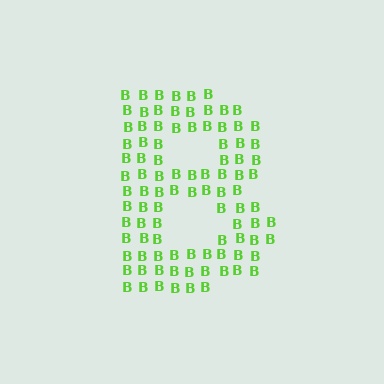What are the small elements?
The small elements are letter B's.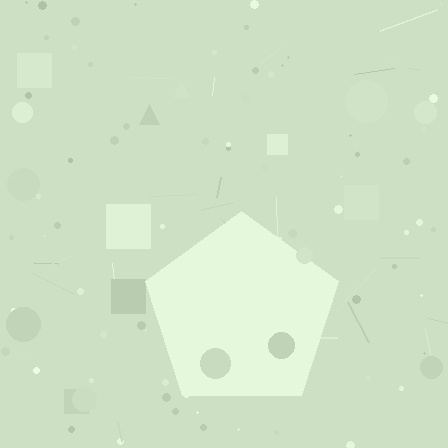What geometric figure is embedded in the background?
A pentagon is embedded in the background.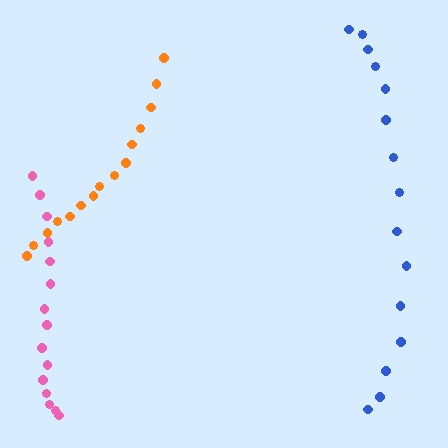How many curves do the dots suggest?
There are 3 distinct paths.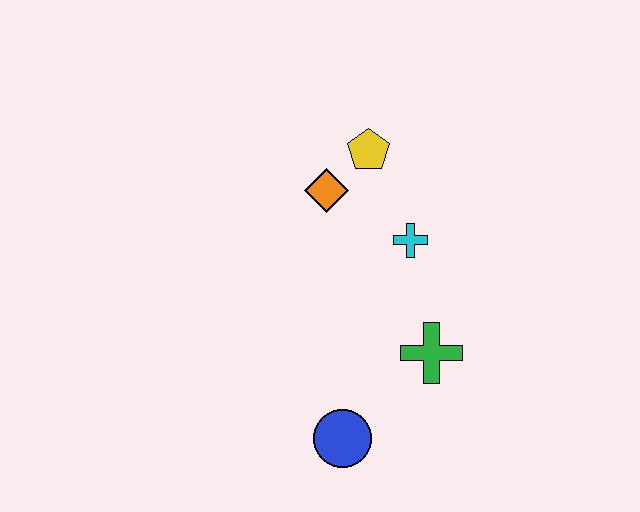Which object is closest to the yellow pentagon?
The orange diamond is closest to the yellow pentagon.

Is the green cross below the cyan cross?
Yes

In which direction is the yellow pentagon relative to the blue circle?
The yellow pentagon is above the blue circle.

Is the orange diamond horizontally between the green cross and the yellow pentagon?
No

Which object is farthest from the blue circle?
The yellow pentagon is farthest from the blue circle.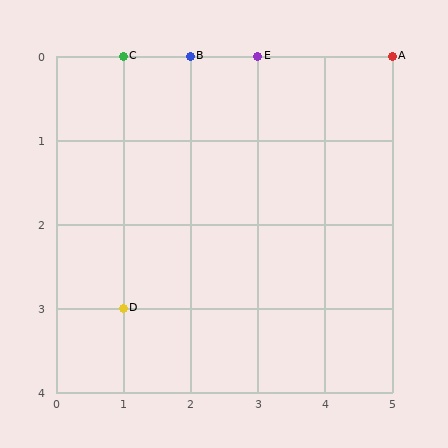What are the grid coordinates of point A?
Point A is at grid coordinates (5, 0).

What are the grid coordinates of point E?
Point E is at grid coordinates (3, 0).